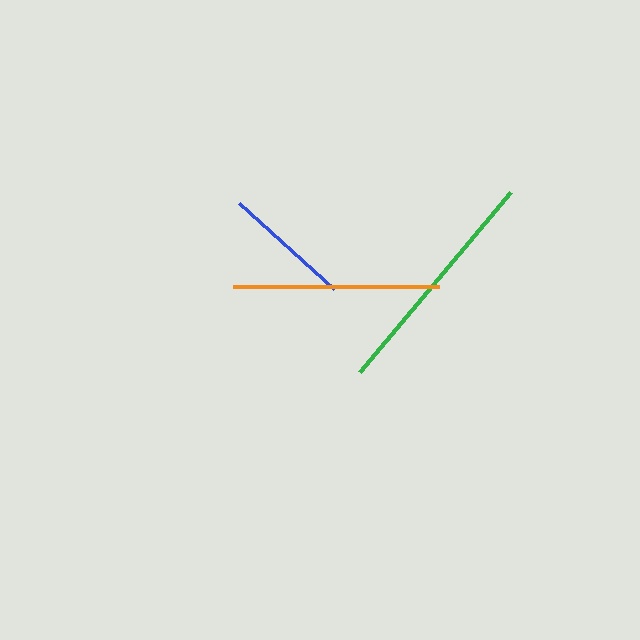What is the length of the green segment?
The green segment is approximately 235 pixels long.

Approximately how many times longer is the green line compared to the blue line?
The green line is approximately 1.8 times the length of the blue line.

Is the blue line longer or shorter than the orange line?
The orange line is longer than the blue line.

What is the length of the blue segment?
The blue segment is approximately 129 pixels long.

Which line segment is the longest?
The green line is the longest at approximately 235 pixels.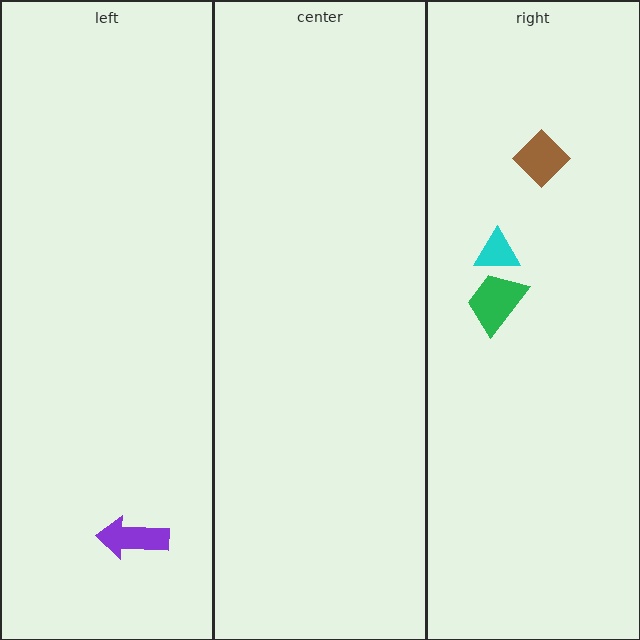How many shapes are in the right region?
3.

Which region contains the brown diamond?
The right region.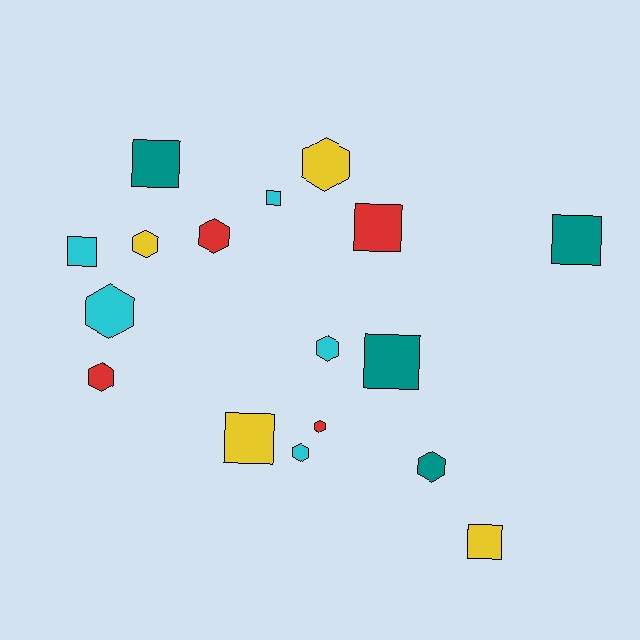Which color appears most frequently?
Cyan, with 5 objects.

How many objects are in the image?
There are 17 objects.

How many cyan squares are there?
There are 2 cyan squares.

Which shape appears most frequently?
Hexagon, with 9 objects.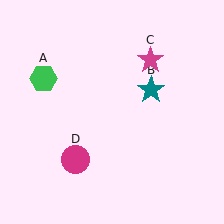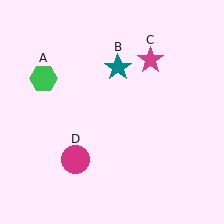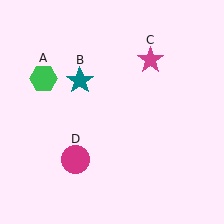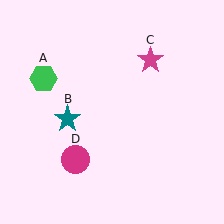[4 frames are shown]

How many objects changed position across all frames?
1 object changed position: teal star (object B).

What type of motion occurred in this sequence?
The teal star (object B) rotated counterclockwise around the center of the scene.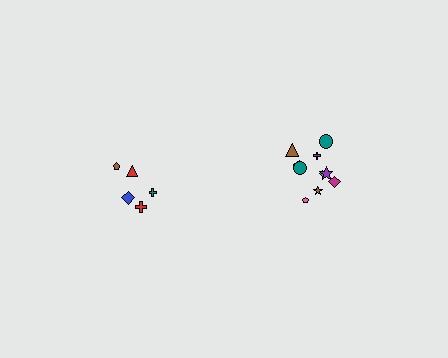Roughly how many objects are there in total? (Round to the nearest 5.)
Roughly 15 objects in total.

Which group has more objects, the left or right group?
The right group.